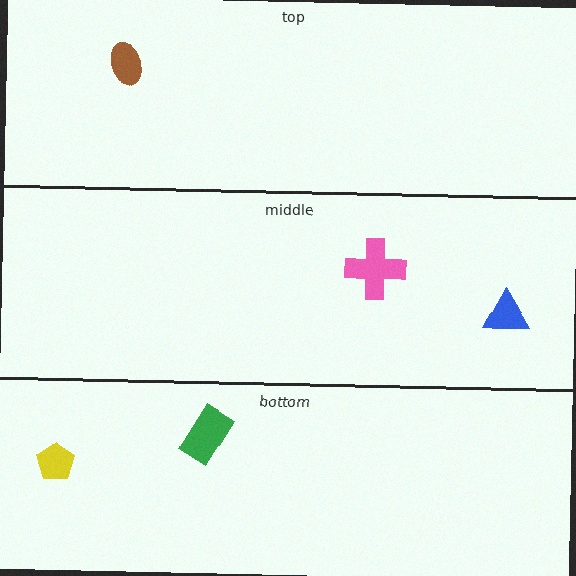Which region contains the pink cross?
The middle region.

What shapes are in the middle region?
The blue triangle, the pink cross.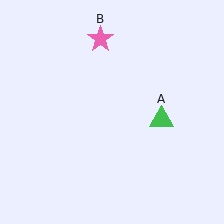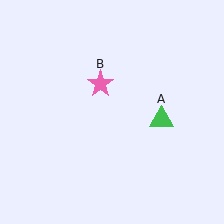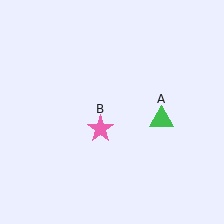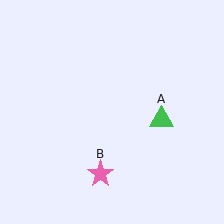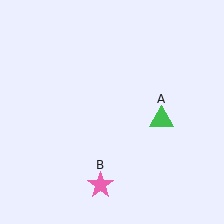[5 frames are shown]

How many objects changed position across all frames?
1 object changed position: pink star (object B).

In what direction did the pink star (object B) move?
The pink star (object B) moved down.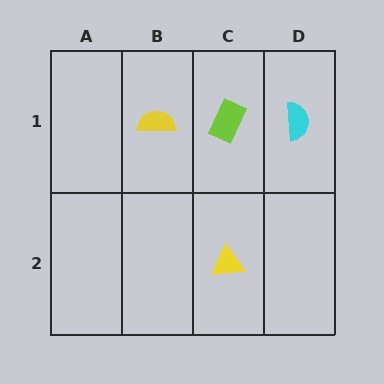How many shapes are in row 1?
3 shapes.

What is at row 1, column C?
A lime rectangle.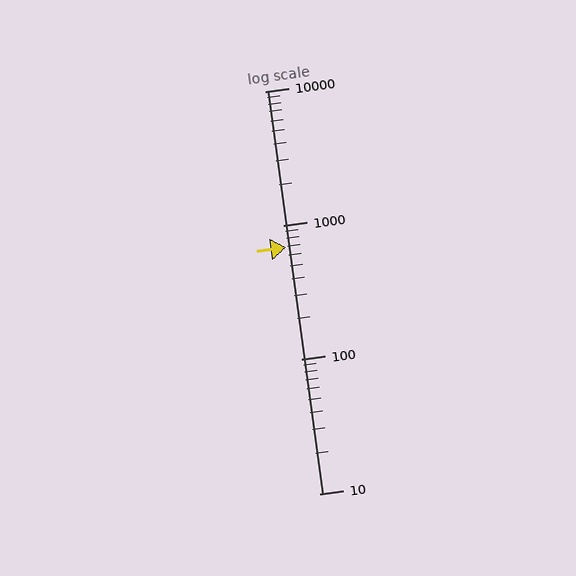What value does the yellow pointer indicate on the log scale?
The pointer indicates approximately 690.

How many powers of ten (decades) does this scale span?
The scale spans 3 decades, from 10 to 10000.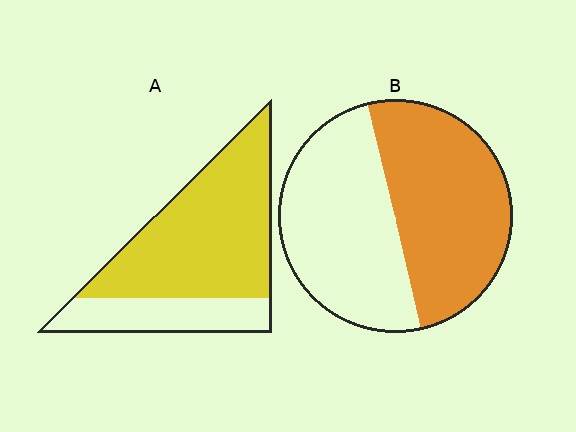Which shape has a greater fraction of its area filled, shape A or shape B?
Shape A.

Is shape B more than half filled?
Roughly half.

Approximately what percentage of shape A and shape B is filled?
A is approximately 70% and B is approximately 50%.